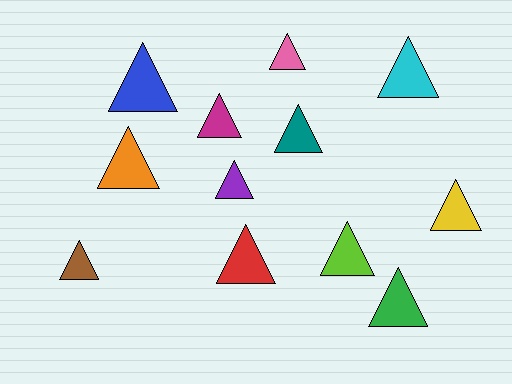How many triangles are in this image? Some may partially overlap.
There are 12 triangles.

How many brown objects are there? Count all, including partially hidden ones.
There is 1 brown object.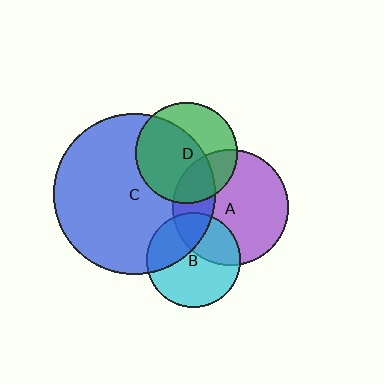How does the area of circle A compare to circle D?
Approximately 1.3 times.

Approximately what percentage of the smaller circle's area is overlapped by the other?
Approximately 60%.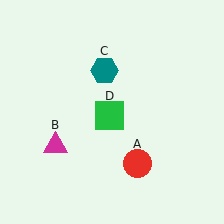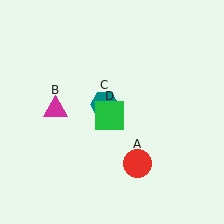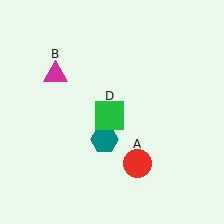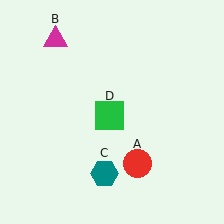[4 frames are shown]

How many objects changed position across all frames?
2 objects changed position: magenta triangle (object B), teal hexagon (object C).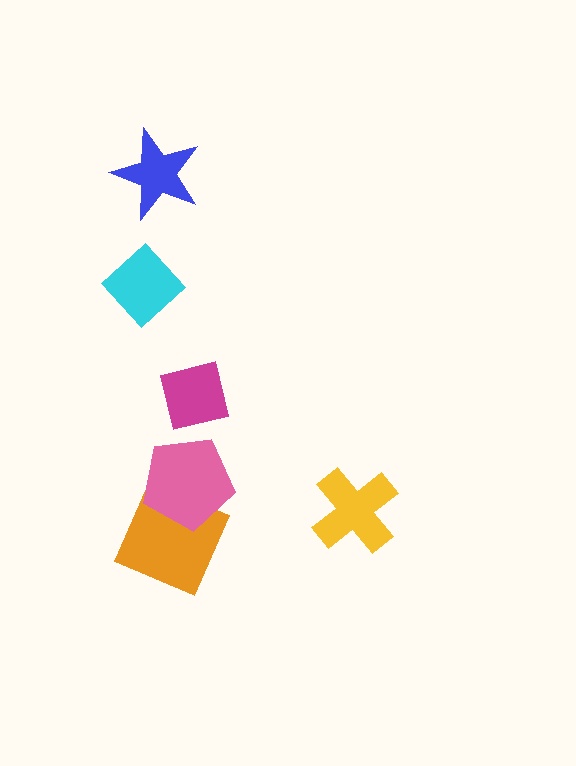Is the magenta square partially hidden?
No, no other shape covers it.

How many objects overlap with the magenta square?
0 objects overlap with the magenta square.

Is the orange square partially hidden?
Yes, it is partially covered by another shape.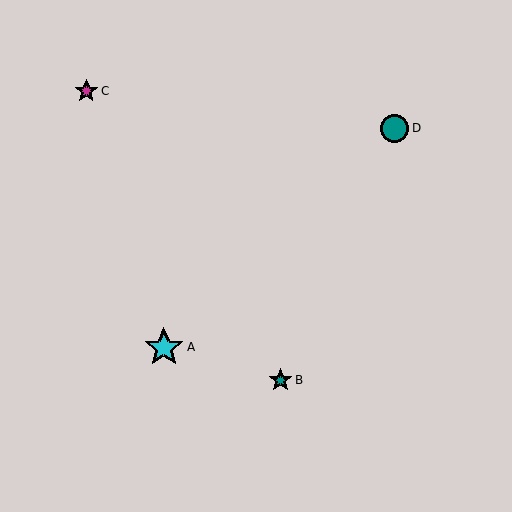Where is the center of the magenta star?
The center of the magenta star is at (86, 91).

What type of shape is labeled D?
Shape D is a teal circle.